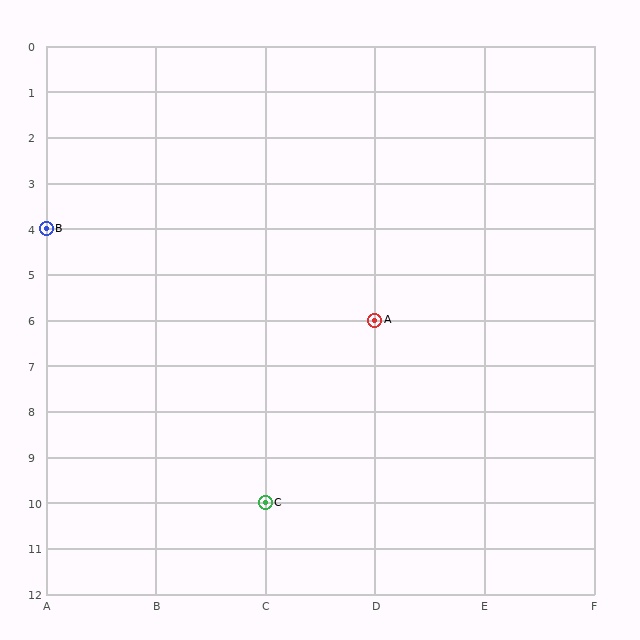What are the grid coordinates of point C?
Point C is at grid coordinates (C, 10).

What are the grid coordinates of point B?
Point B is at grid coordinates (A, 4).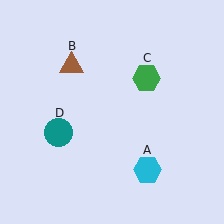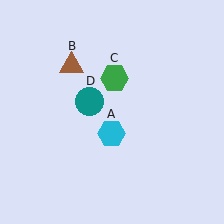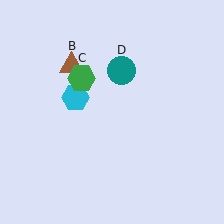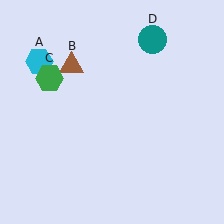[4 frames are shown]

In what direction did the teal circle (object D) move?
The teal circle (object D) moved up and to the right.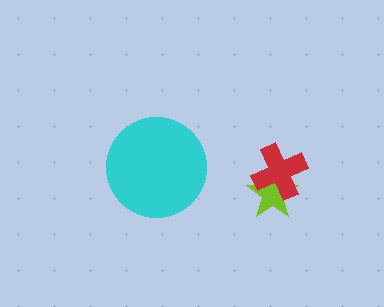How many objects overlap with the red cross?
1 object overlaps with the red cross.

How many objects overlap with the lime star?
1 object overlaps with the lime star.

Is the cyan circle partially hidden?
No, no other shape covers it.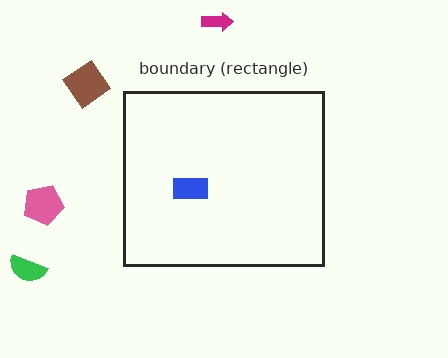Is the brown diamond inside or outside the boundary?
Outside.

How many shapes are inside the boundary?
1 inside, 4 outside.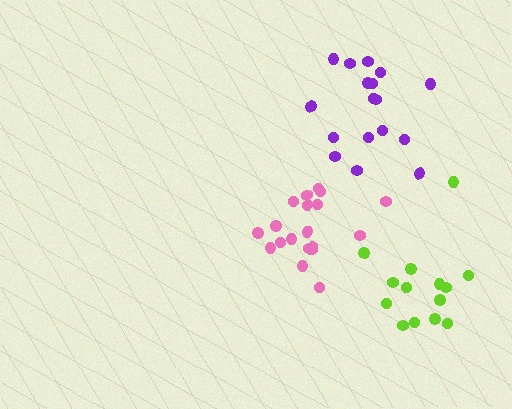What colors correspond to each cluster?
The clusters are colored: purple, lime, pink.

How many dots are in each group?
Group 1: 17 dots, Group 2: 14 dots, Group 3: 19 dots (50 total).